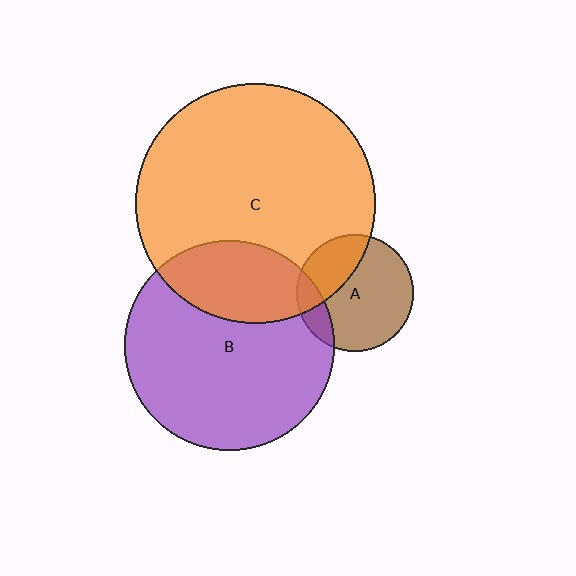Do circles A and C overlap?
Yes.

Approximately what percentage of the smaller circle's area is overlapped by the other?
Approximately 30%.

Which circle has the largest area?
Circle C (orange).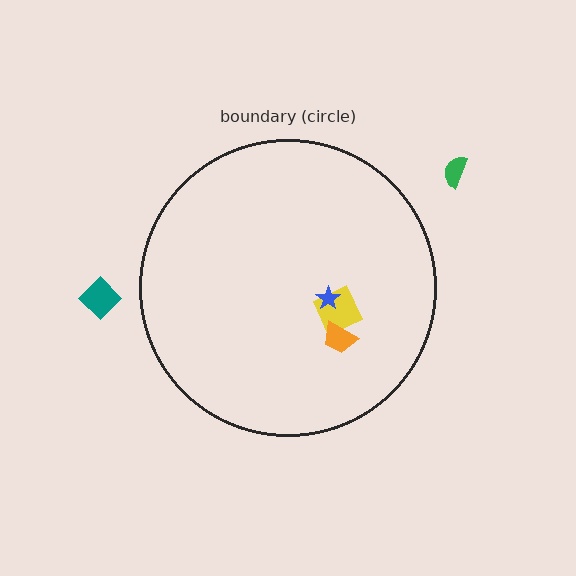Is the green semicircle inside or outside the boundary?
Outside.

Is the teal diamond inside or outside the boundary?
Outside.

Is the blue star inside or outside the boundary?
Inside.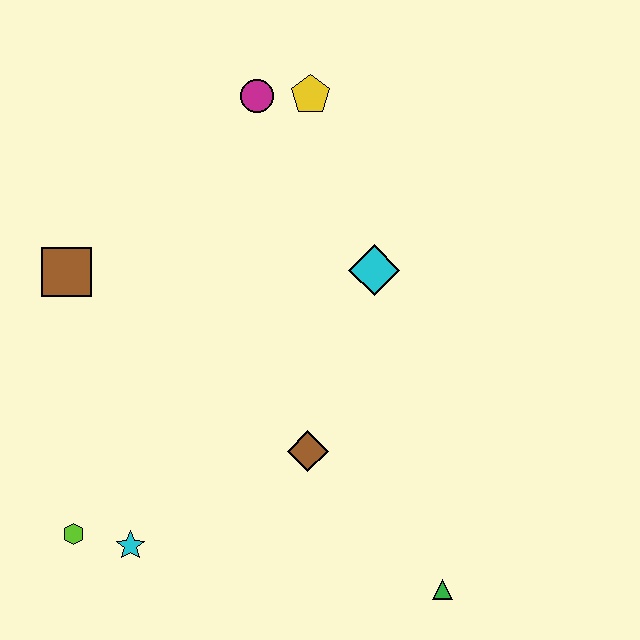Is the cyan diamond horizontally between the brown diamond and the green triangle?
Yes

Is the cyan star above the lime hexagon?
No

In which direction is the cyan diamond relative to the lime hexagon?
The cyan diamond is to the right of the lime hexagon.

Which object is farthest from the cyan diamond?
The lime hexagon is farthest from the cyan diamond.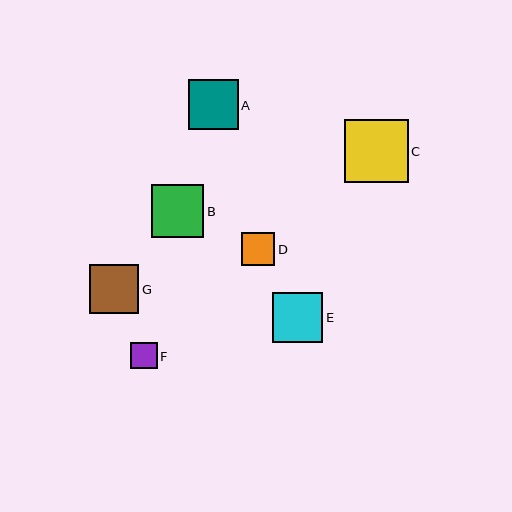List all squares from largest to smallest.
From largest to smallest: C, B, E, A, G, D, F.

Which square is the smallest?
Square F is the smallest with a size of approximately 27 pixels.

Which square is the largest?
Square C is the largest with a size of approximately 64 pixels.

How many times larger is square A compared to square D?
Square A is approximately 1.5 times the size of square D.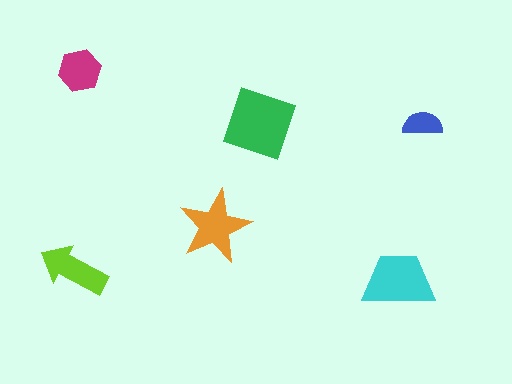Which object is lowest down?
The cyan trapezoid is bottommost.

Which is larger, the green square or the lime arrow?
The green square.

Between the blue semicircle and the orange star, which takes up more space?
The orange star.